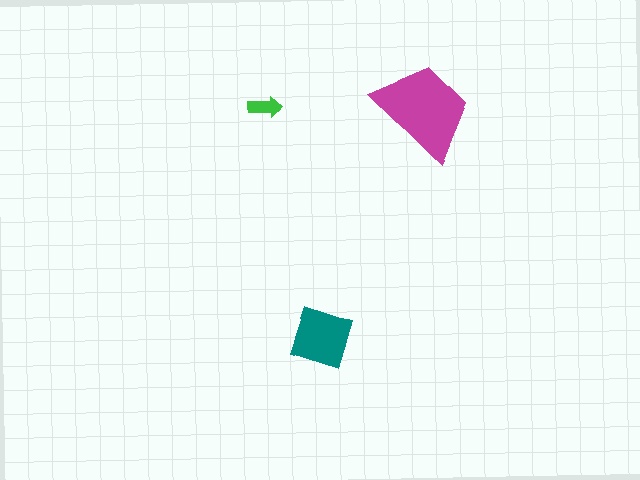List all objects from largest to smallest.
The magenta trapezoid, the teal diamond, the green arrow.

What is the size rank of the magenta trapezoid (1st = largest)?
1st.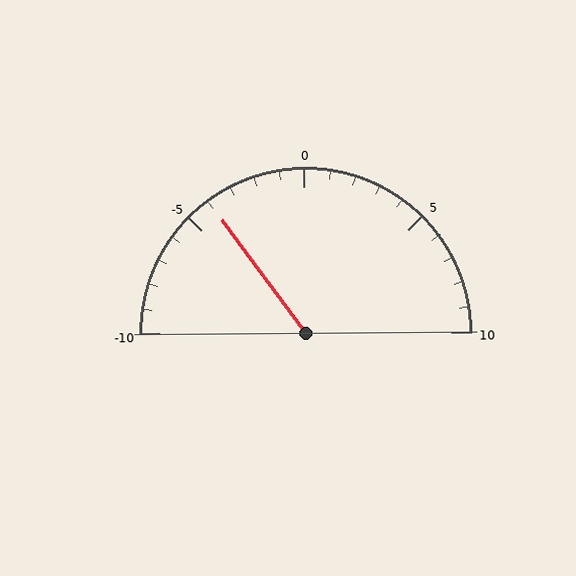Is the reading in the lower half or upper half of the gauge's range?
The reading is in the lower half of the range (-10 to 10).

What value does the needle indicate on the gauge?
The needle indicates approximately -4.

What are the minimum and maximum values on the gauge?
The gauge ranges from -10 to 10.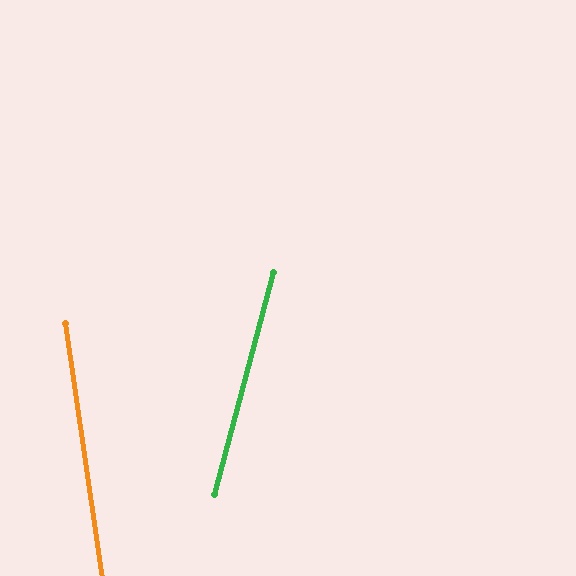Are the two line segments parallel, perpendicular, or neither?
Neither parallel nor perpendicular — they differ by about 23°.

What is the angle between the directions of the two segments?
Approximately 23 degrees.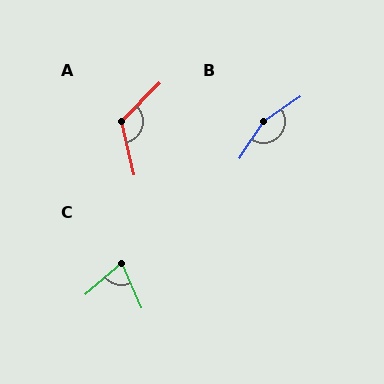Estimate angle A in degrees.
Approximately 122 degrees.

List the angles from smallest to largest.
C (73°), A (122°), B (158°).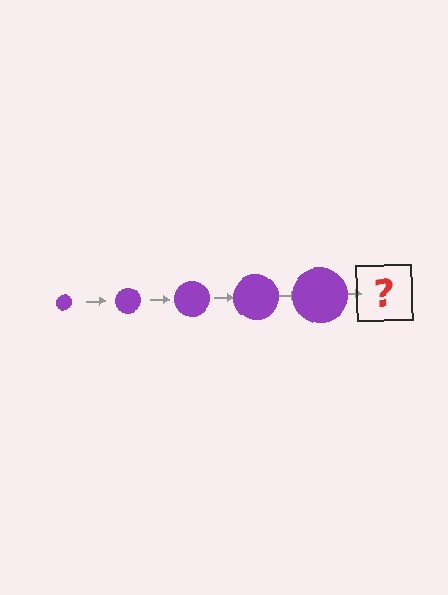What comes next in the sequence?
The next element should be a purple circle, larger than the previous one.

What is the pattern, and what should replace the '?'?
The pattern is that the circle gets progressively larger each step. The '?' should be a purple circle, larger than the previous one.